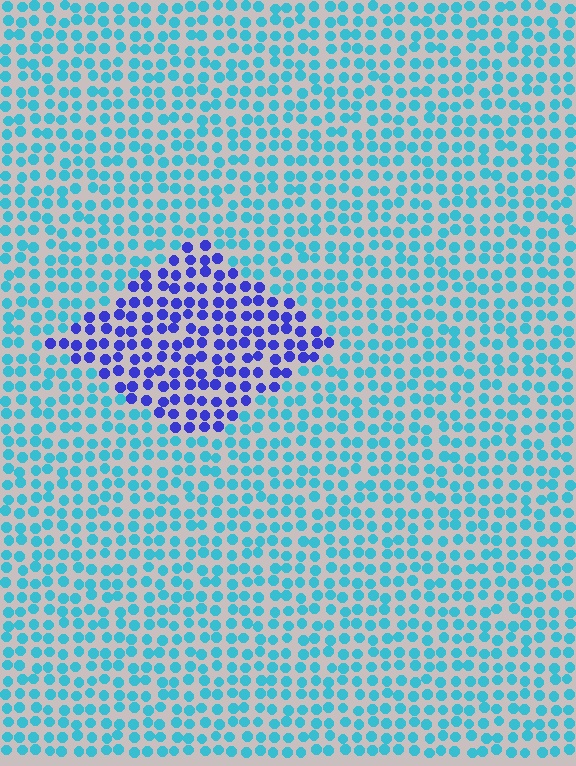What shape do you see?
I see a diamond.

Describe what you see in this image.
The image is filled with small cyan elements in a uniform arrangement. A diamond-shaped region is visible where the elements are tinted to a slightly different hue, forming a subtle color boundary.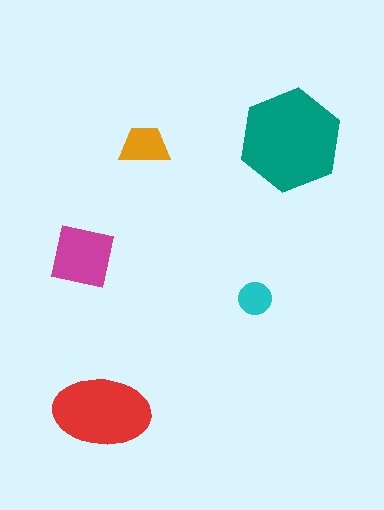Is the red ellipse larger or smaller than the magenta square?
Larger.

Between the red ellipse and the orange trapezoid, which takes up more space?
The red ellipse.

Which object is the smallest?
The cyan circle.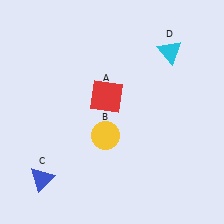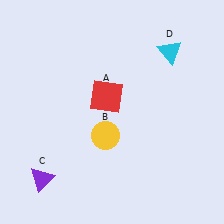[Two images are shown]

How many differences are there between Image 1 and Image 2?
There is 1 difference between the two images.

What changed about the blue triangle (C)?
In Image 1, C is blue. In Image 2, it changed to purple.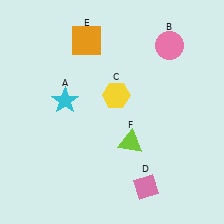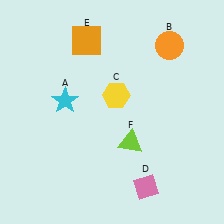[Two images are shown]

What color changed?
The circle (B) changed from pink in Image 1 to orange in Image 2.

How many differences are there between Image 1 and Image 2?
There is 1 difference between the two images.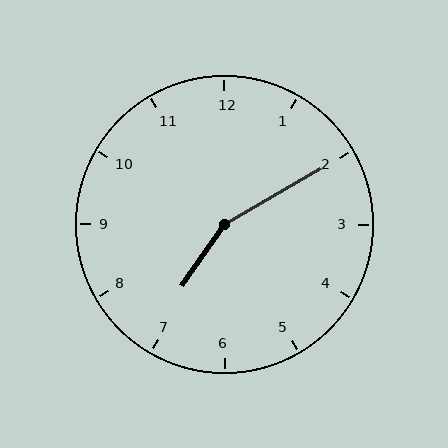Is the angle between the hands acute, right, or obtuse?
It is obtuse.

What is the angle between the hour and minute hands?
Approximately 155 degrees.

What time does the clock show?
7:10.